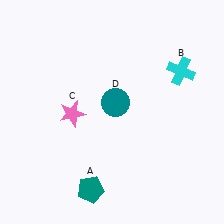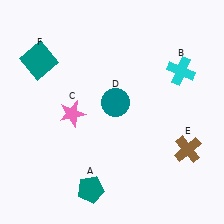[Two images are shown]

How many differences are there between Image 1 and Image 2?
There are 2 differences between the two images.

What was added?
A brown cross (E), a teal square (F) were added in Image 2.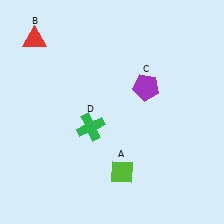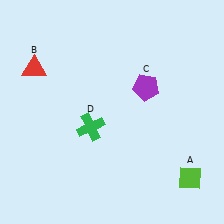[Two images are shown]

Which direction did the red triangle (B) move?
The red triangle (B) moved down.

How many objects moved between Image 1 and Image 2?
2 objects moved between the two images.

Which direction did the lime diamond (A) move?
The lime diamond (A) moved right.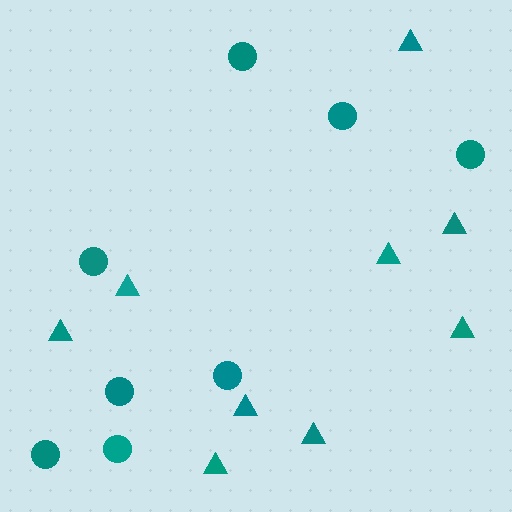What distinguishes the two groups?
There are 2 groups: one group of triangles (9) and one group of circles (8).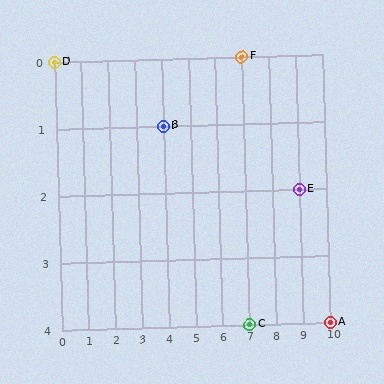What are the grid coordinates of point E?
Point E is at grid coordinates (9, 2).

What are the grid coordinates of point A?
Point A is at grid coordinates (10, 4).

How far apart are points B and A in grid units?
Points B and A are 6 columns and 3 rows apart (about 6.7 grid units diagonally).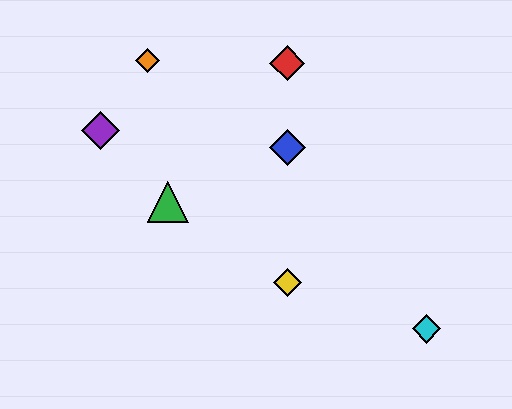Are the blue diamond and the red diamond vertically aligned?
Yes, both are at x≈287.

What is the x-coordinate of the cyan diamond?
The cyan diamond is at x≈427.